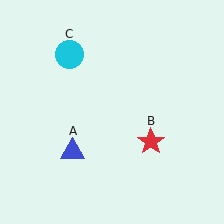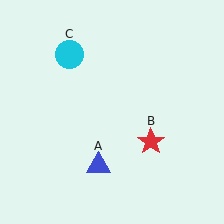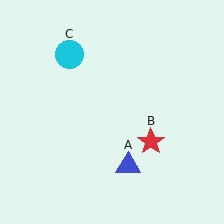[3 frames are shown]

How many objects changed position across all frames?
1 object changed position: blue triangle (object A).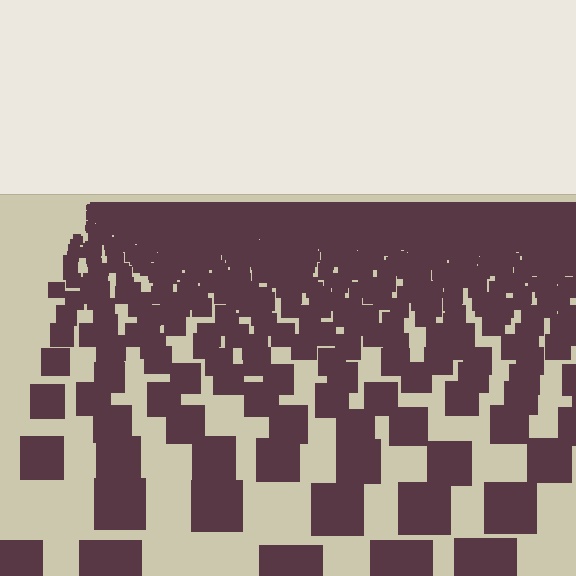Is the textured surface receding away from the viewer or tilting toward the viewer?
The surface is receding away from the viewer. Texture elements get smaller and denser toward the top.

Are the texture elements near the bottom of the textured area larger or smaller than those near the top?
Larger. Near the bottom, elements are closer to the viewer and appear at a bigger on-screen size.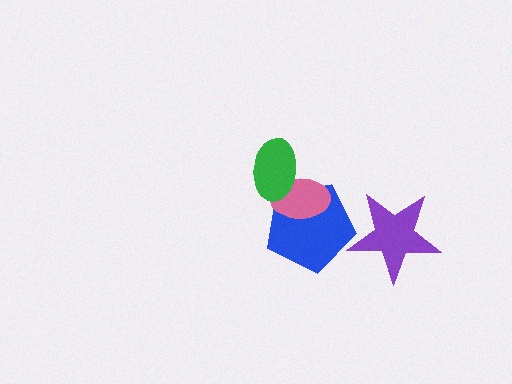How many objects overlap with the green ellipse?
2 objects overlap with the green ellipse.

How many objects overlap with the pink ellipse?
2 objects overlap with the pink ellipse.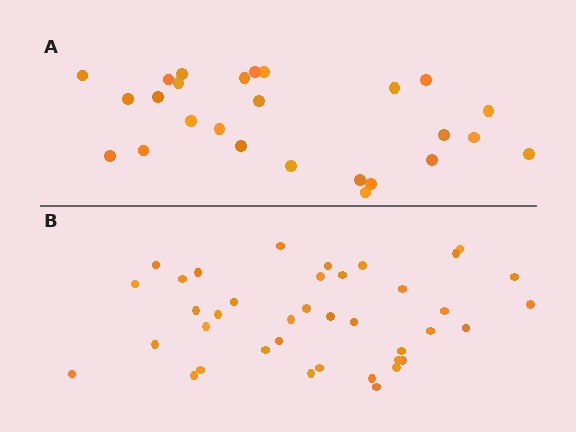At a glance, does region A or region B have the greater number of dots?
Region B (the bottom region) has more dots.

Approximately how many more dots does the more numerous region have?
Region B has approximately 15 more dots than region A.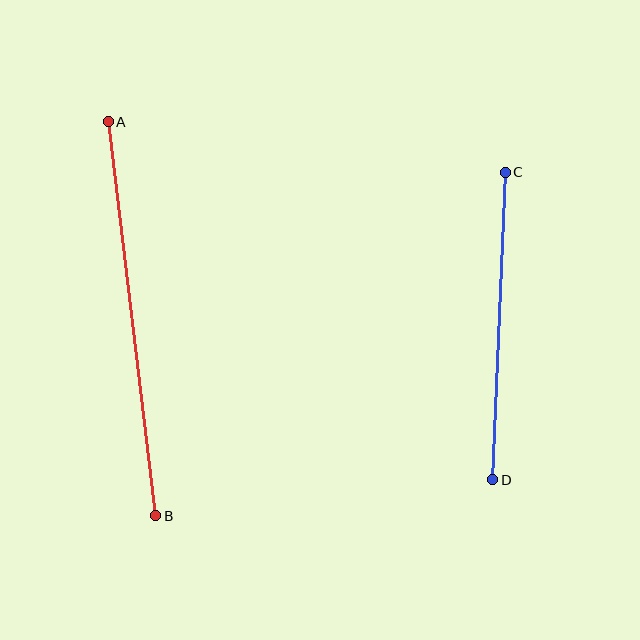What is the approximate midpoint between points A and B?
The midpoint is at approximately (132, 319) pixels.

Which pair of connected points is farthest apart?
Points A and B are farthest apart.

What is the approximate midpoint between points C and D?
The midpoint is at approximately (499, 326) pixels.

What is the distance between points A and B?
The distance is approximately 397 pixels.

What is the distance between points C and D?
The distance is approximately 308 pixels.